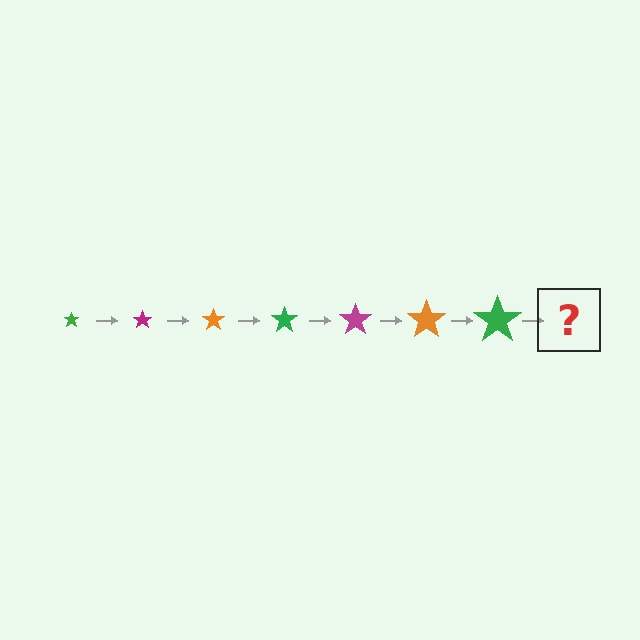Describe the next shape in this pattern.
It should be a magenta star, larger than the previous one.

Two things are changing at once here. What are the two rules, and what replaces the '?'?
The two rules are that the star grows larger each step and the color cycles through green, magenta, and orange. The '?' should be a magenta star, larger than the previous one.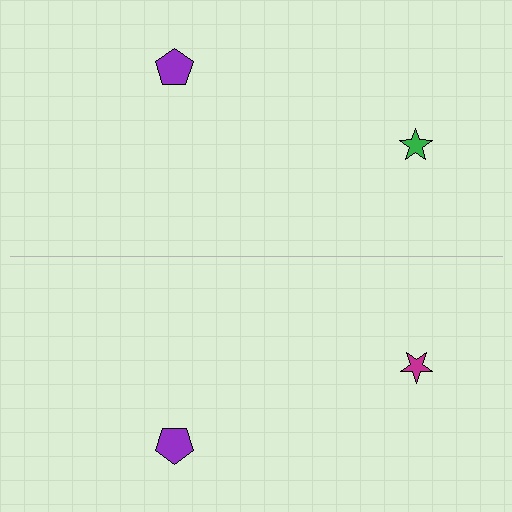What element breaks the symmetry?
The magenta star on the bottom side breaks the symmetry — its mirror counterpart is green.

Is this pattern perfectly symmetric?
No, the pattern is not perfectly symmetric. The magenta star on the bottom side breaks the symmetry — its mirror counterpart is green.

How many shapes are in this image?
There are 4 shapes in this image.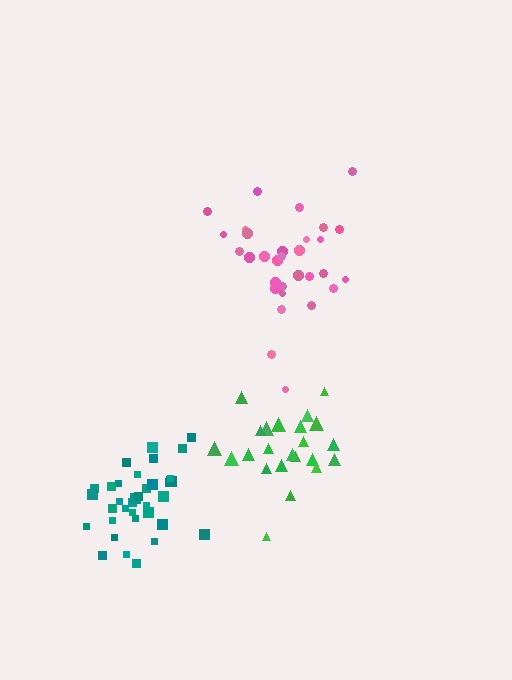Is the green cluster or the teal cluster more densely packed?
Teal.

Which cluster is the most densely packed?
Teal.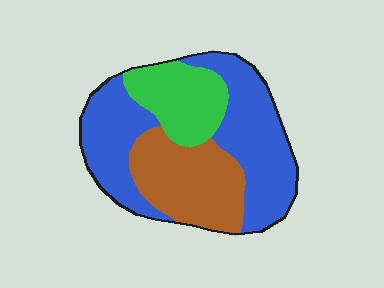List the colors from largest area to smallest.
From largest to smallest: blue, brown, green.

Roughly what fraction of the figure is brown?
Brown covers around 30% of the figure.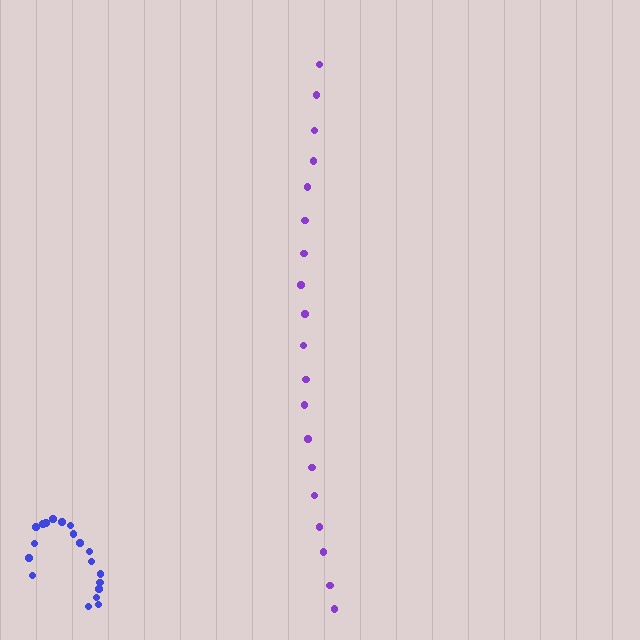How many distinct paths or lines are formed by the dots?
There are 2 distinct paths.